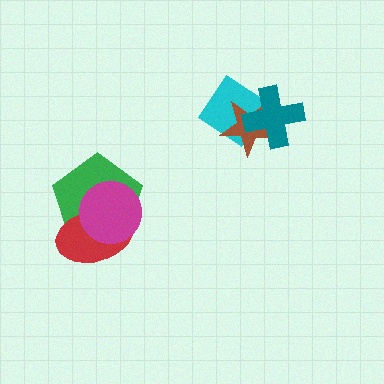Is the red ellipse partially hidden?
Yes, it is partially covered by another shape.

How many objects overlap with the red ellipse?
2 objects overlap with the red ellipse.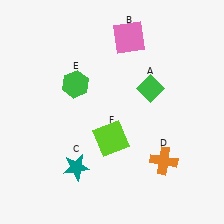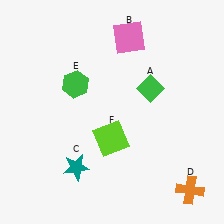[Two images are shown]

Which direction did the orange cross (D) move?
The orange cross (D) moved down.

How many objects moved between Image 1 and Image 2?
1 object moved between the two images.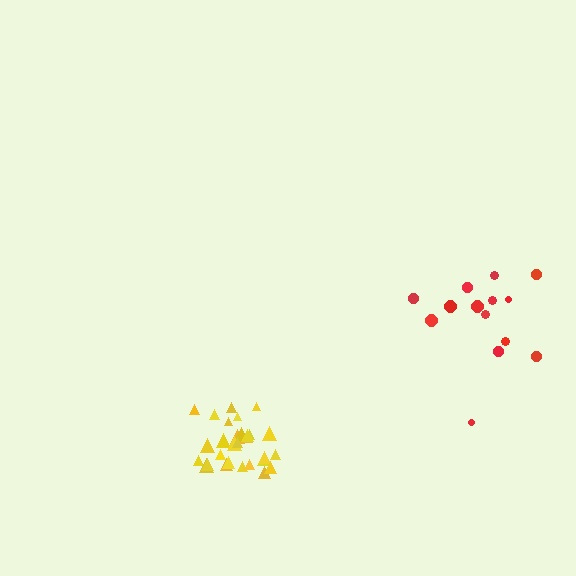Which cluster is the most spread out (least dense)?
Red.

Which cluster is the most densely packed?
Yellow.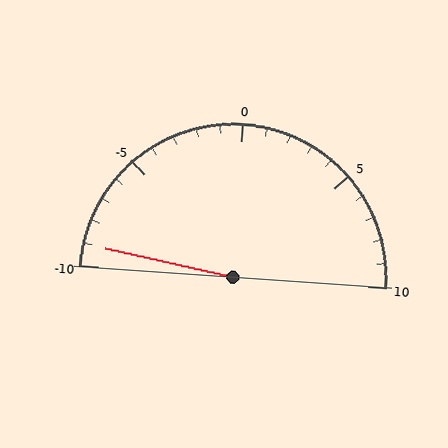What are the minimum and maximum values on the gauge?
The gauge ranges from -10 to 10.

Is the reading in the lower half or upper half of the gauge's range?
The reading is in the lower half of the range (-10 to 10).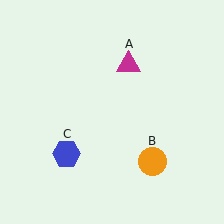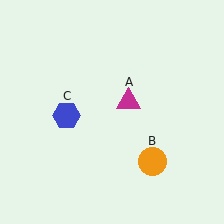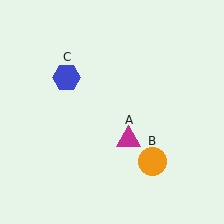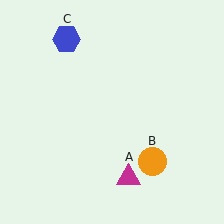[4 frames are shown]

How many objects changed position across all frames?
2 objects changed position: magenta triangle (object A), blue hexagon (object C).